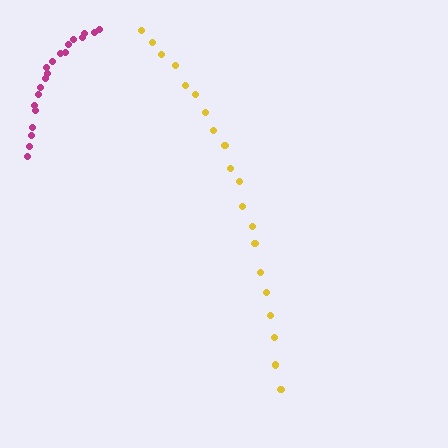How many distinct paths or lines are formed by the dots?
There are 2 distinct paths.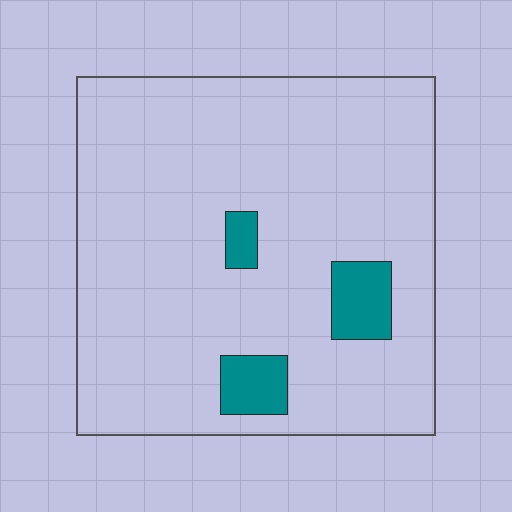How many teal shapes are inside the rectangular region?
3.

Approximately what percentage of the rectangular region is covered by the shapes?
Approximately 10%.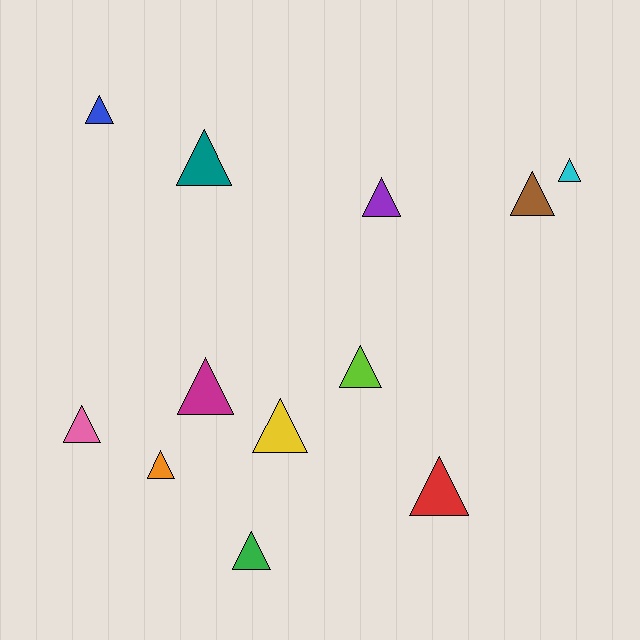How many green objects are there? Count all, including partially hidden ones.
There is 1 green object.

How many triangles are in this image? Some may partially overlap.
There are 12 triangles.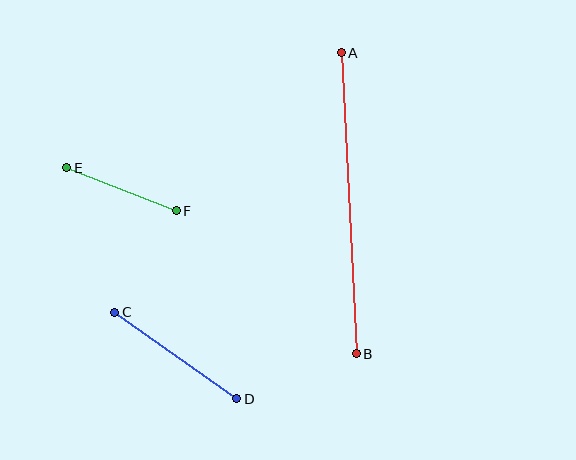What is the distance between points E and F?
The distance is approximately 117 pixels.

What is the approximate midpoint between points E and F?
The midpoint is at approximately (122, 189) pixels.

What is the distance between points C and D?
The distance is approximately 149 pixels.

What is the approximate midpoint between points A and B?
The midpoint is at approximately (349, 203) pixels.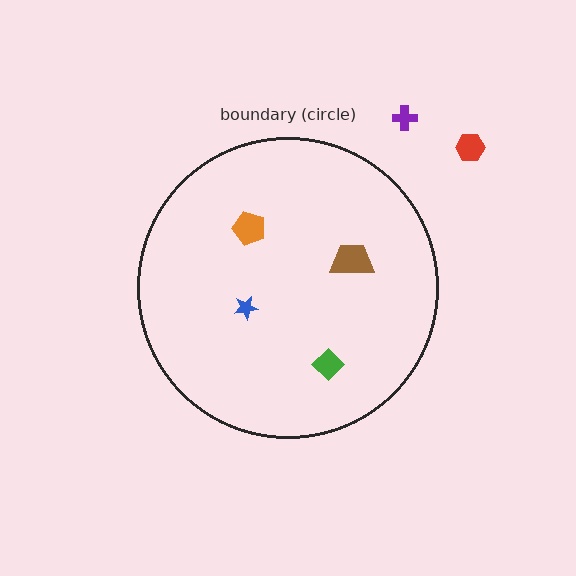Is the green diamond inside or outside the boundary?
Inside.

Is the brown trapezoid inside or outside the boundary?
Inside.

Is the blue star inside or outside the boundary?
Inside.